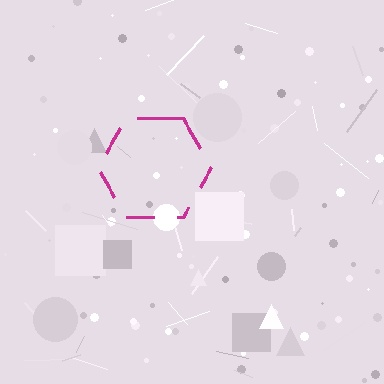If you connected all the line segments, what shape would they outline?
They would outline a hexagon.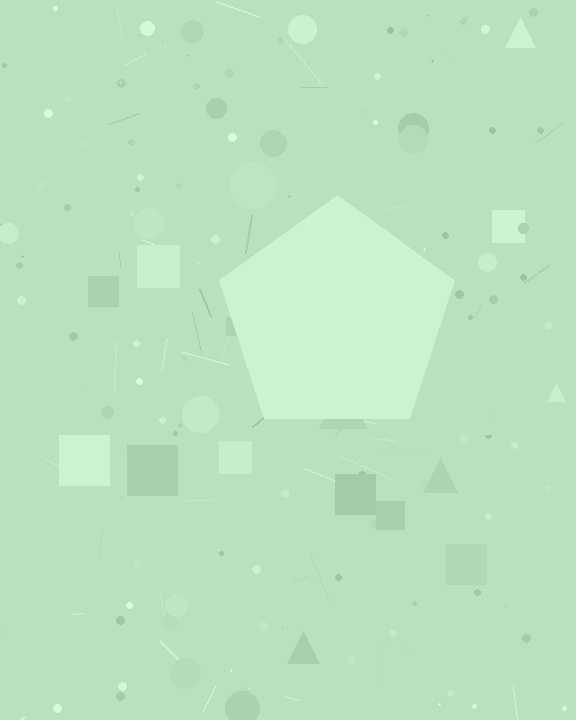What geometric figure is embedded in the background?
A pentagon is embedded in the background.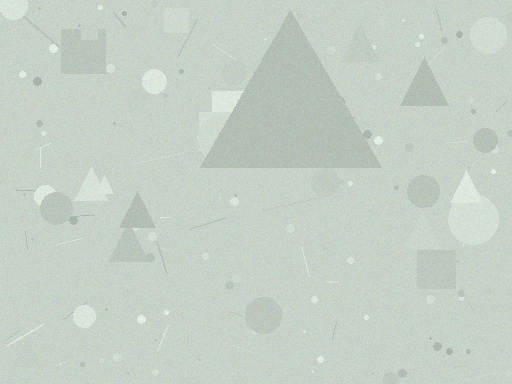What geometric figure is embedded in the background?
A triangle is embedded in the background.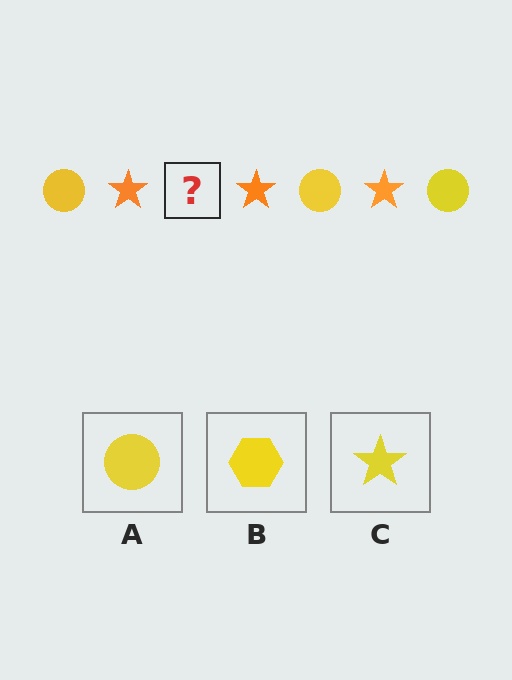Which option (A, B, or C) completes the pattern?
A.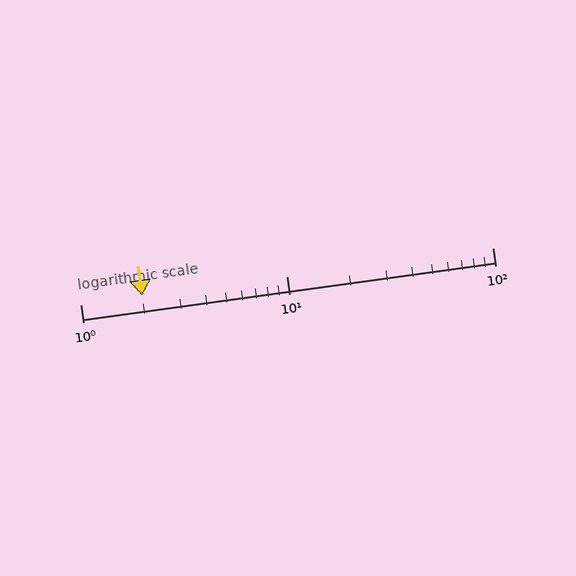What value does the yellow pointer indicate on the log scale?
The pointer indicates approximately 2.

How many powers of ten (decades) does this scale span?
The scale spans 2 decades, from 1 to 100.